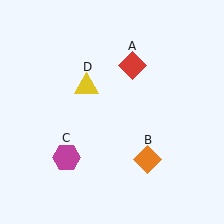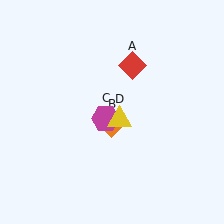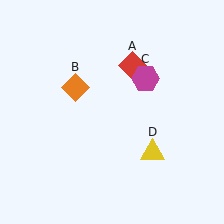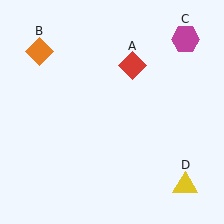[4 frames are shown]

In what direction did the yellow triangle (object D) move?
The yellow triangle (object D) moved down and to the right.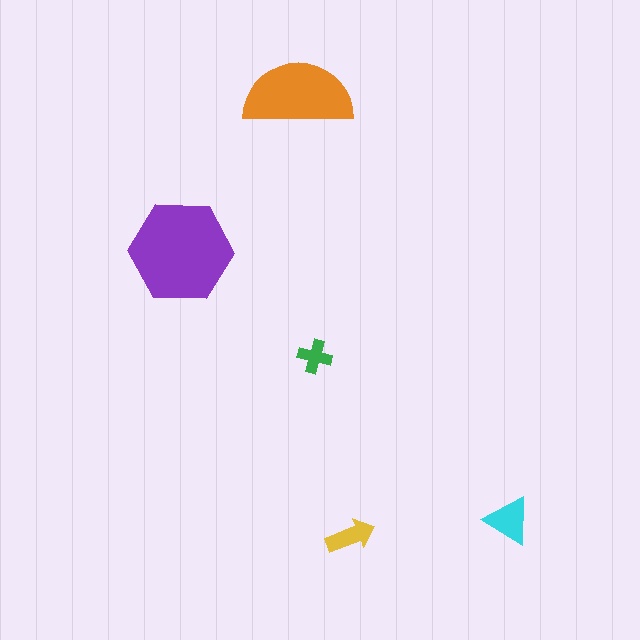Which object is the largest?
The purple hexagon.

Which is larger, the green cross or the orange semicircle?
The orange semicircle.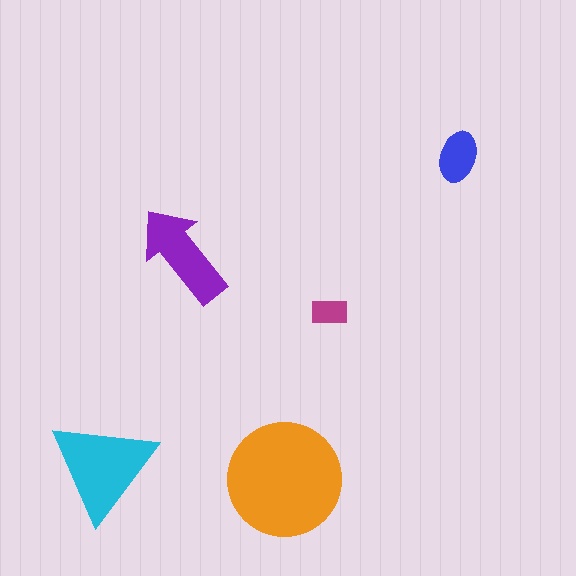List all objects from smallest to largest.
The magenta rectangle, the blue ellipse, the purple arrow, the cyan triangle, the orange circle.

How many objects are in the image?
There are 5 objects in the image.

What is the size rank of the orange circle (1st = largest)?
1st.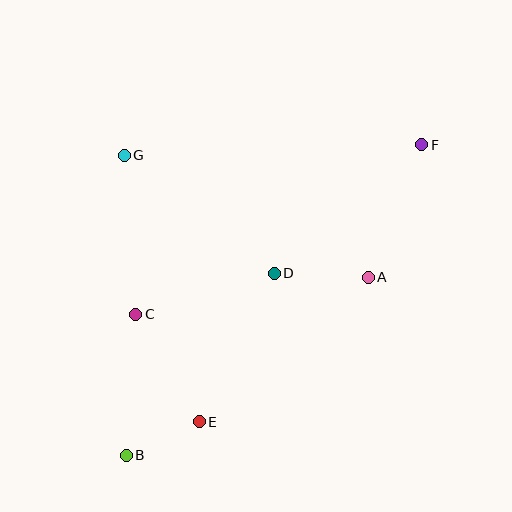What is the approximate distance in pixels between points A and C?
The distance between A and C is approximately 236 pixels.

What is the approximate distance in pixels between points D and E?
The distance between D and E is approximately 166 pixels.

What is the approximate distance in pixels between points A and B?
The distance between A and B is approximately 300 pixels.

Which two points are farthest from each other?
Points B and F are farthest from each other.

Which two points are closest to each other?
Points B and E are closest to each other.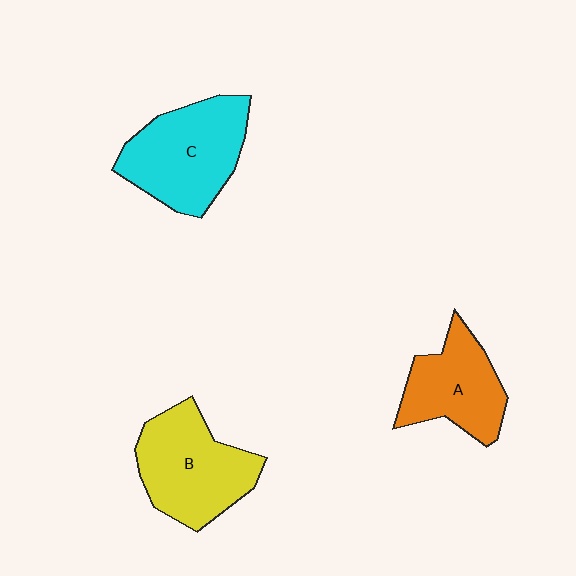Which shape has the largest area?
Shape C (cyan).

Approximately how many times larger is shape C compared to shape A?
Approximately 1.3 times.